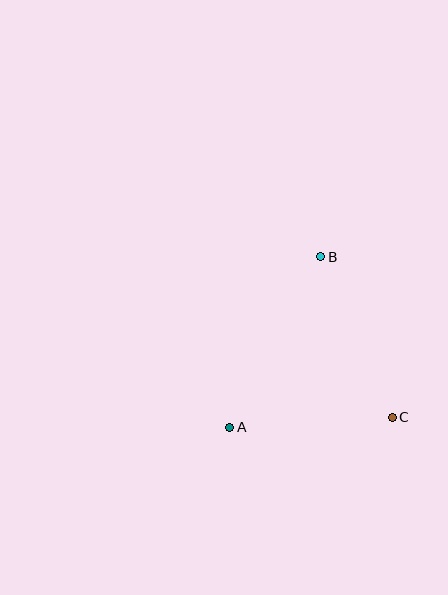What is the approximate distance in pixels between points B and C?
The distance between B and C is approximately 176 pixels.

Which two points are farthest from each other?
Points A and B are farthest from each other.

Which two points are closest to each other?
Points A and C are closest to each other.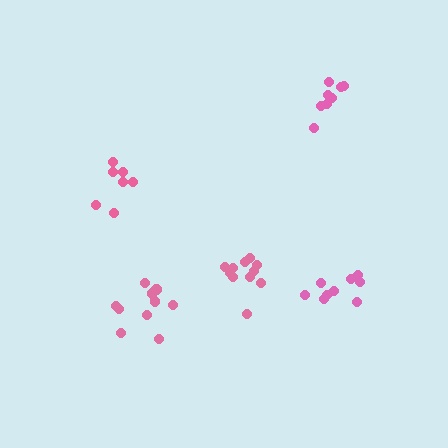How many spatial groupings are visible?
There are 5 spatial groupings.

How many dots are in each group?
Group 1: 11 dots, Group 2: 8 dots, Group 3: 10 dots, Group 4: 7 dots, Group 5: 9 dots (45 total).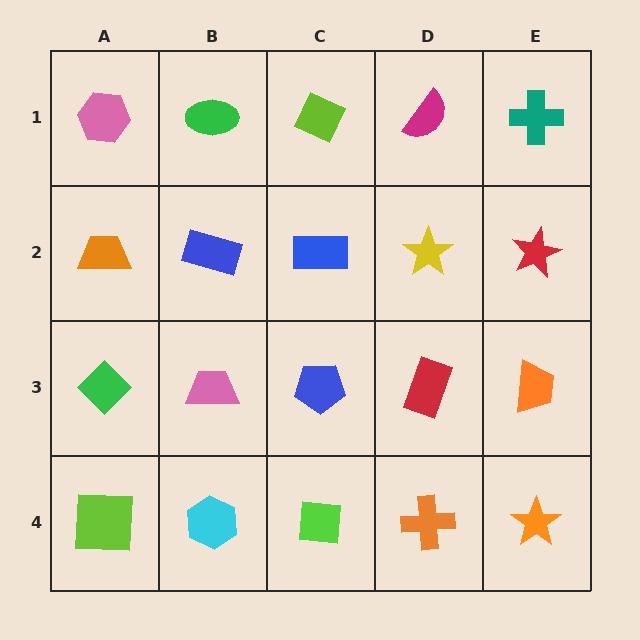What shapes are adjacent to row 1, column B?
A blue rectangle (row 2, column B), a pink hexagon (row 1, column A), a lime diamond (row 1, column C).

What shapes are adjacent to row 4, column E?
An orange trapezoid (row 3, column E), an orange cross (row 4, column D).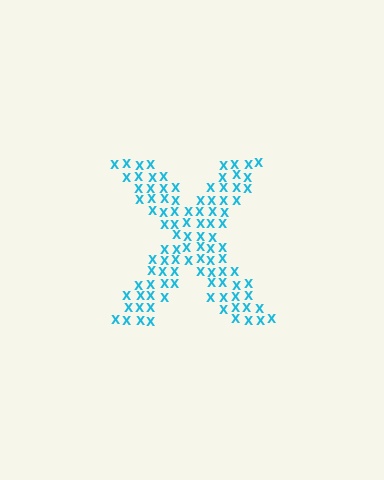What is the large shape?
The large shape is the letter X.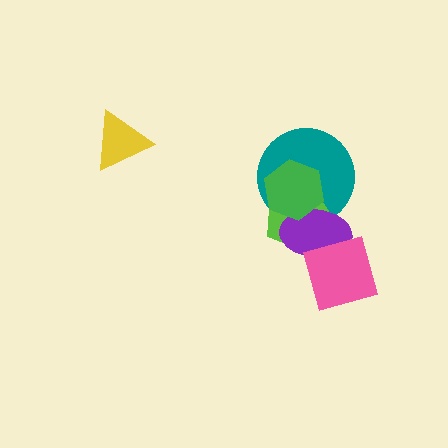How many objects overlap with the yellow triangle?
0 objects overlap with the yellow triangle.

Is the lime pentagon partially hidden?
Yes, it is partially covered by another shape.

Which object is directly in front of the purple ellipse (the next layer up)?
The green hexagon is directly in front of the purple ellipse.